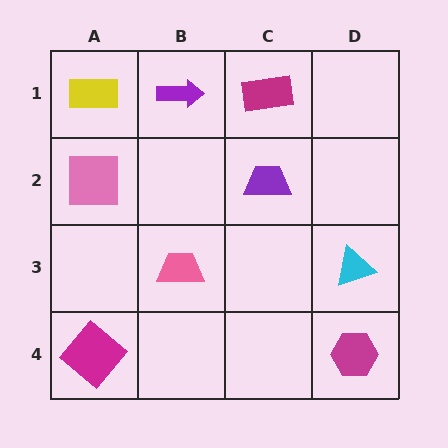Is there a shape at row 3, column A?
No, that cell is empty.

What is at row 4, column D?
A magenta hexagon.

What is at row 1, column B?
A purple arrow.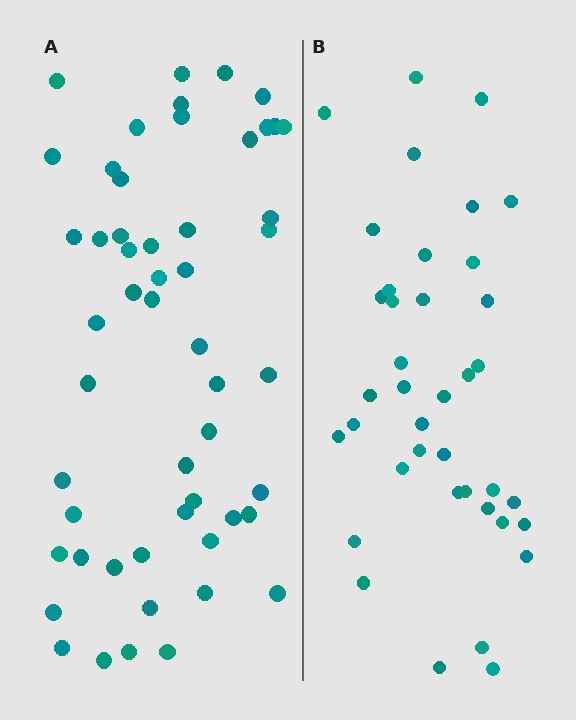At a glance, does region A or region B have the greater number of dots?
Region A (the left region) has more dots.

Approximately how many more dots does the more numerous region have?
Region A has approximately 15 more dots than region B.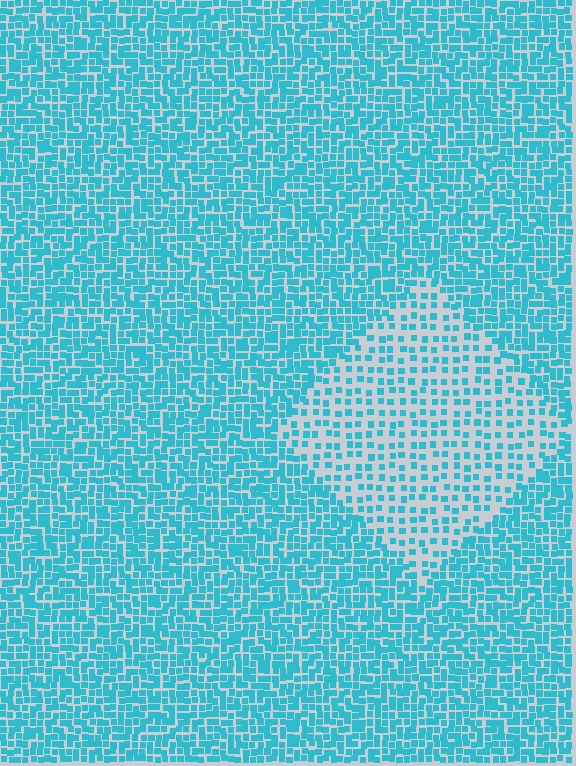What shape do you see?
I see a diamond.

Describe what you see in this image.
The image contains small cyan elements arranged at two different densities. A diamond-shaped region is visible where the elements are less densely packed than the surrounding area.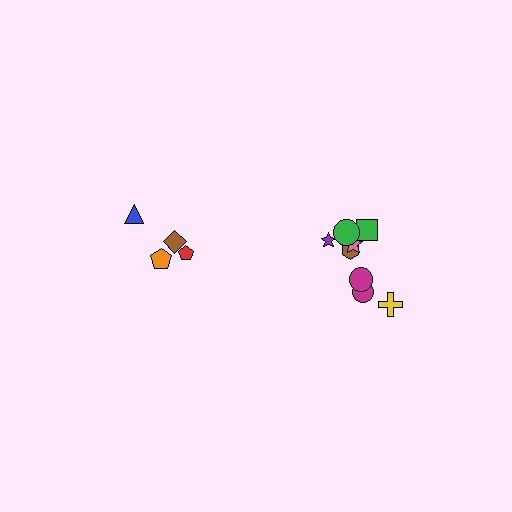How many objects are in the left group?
There are 4 objects.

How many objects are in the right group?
There are 8 objects.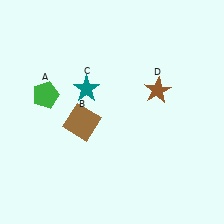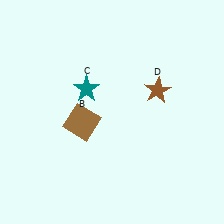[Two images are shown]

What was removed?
The green pentagon (A) was removed in Image 2.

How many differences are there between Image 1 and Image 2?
There is 1 difference between the two images.